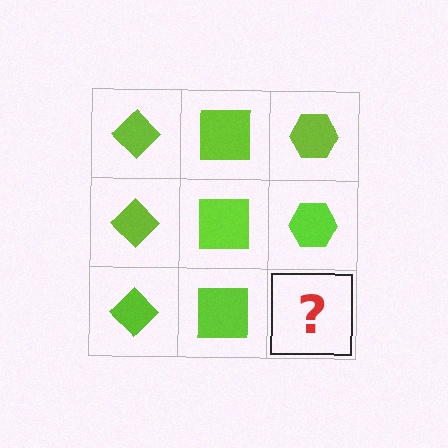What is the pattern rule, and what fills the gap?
The rule is that each column has a consistent shape. The gap should be filled with a lime hexagon.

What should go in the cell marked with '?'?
The missing cell should contain a lime hexagon.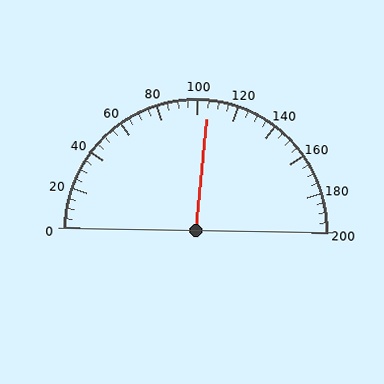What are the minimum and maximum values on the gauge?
The gauge ranges from 0 to 200.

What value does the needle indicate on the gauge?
The needle indicates approximately 105.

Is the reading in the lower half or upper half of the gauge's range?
The reading is in the upper half of the range (0 to 200).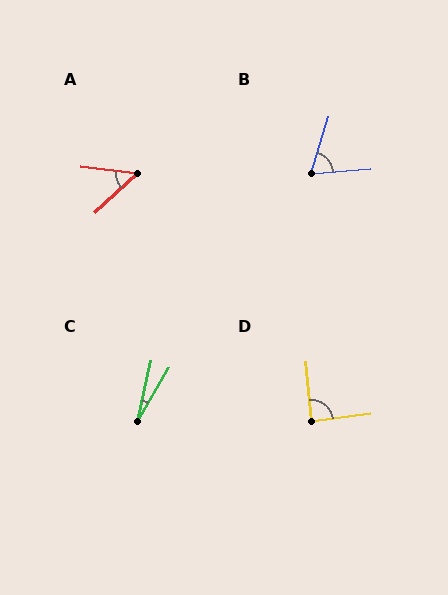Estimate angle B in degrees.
Approximately 68 degrees.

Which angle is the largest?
D, at approximately 88 degrees.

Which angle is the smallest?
C, at approximately 17 degrees.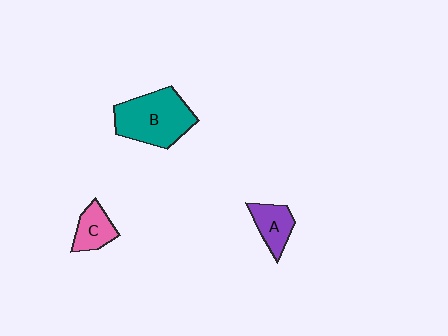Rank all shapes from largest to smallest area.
From largest to smallest: B (teal), A (purple), C (pink).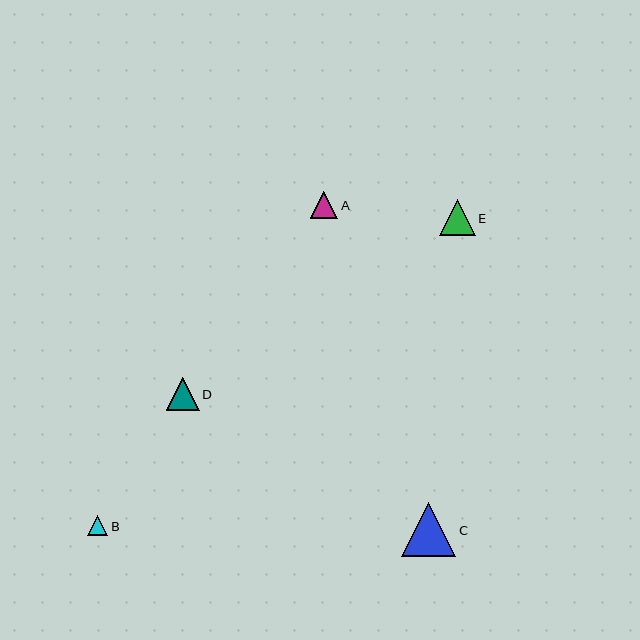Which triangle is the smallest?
Triangle B is the smallest with a size of approximately 20 pixels.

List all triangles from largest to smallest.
From largest to smallest: C, E, D, A, B.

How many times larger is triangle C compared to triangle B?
Triangle C is approximately 2.7 times the size of triangle B.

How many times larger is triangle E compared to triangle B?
Triangle E is approximately 1.7 times the size of triangle B.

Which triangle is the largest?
Triangle C is the largest with a size of approximately 54 pixels.